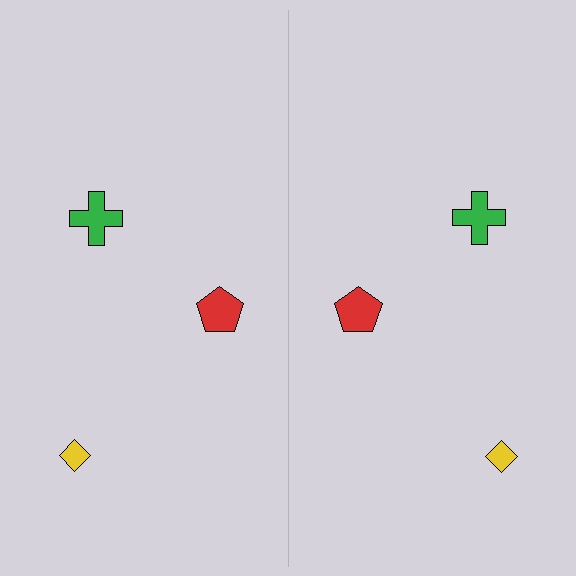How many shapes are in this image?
There are 6 shapes in this image.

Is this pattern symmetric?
Yes, this pattern has bilateral (reflection) symmetry.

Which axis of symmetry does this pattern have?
The pattern has a vertical axis of symmetry running through the center of the image.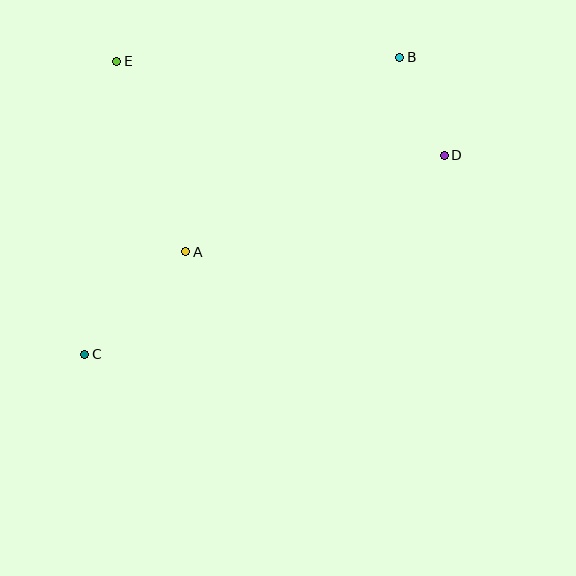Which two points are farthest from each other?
Points B and C are farthest from each other.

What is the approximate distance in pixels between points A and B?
The distance between A and B is approximately 289 pixels.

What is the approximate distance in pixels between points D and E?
The distance between D and E is approximately 341 pixels.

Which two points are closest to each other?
Points B and D are closest to each other.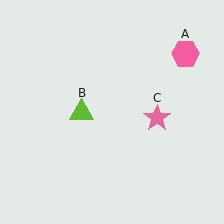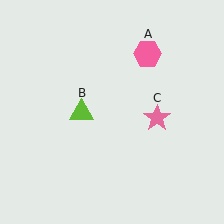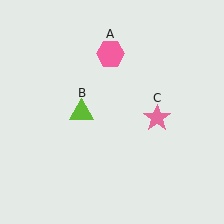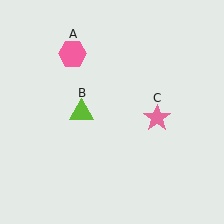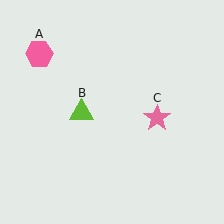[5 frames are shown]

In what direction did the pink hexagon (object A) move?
The pink hexagon (object A) moved left.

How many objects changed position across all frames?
1 object changed position: pink hexagon (object A).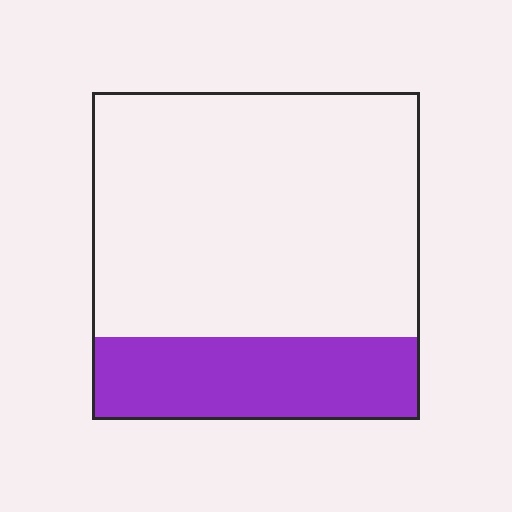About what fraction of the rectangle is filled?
About one quarter (1/4).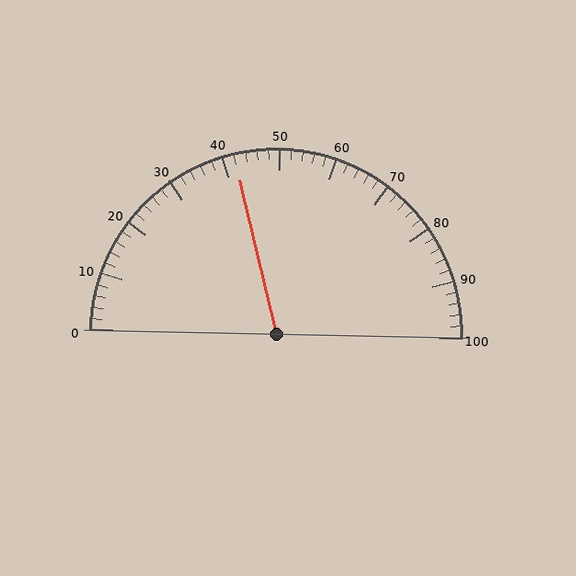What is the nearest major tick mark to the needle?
The nearest major tick mark is 40.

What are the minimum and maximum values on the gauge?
The gauge ranges from 0 to 100.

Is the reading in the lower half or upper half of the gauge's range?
The reading is in the lower half of the range (0 to 100).